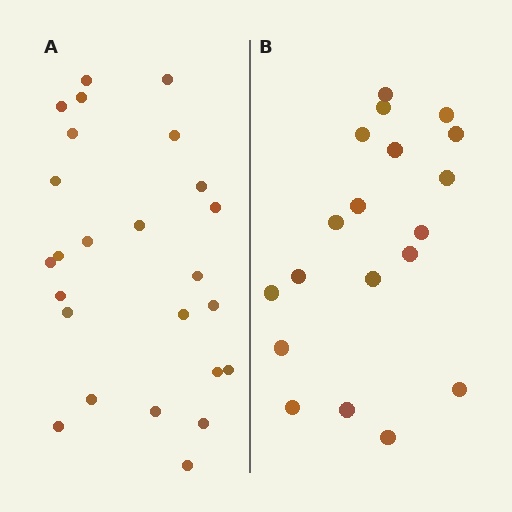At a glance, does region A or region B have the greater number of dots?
Region A (the left region) has more dots.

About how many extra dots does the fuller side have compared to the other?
Region A has about 6 more dots than region B.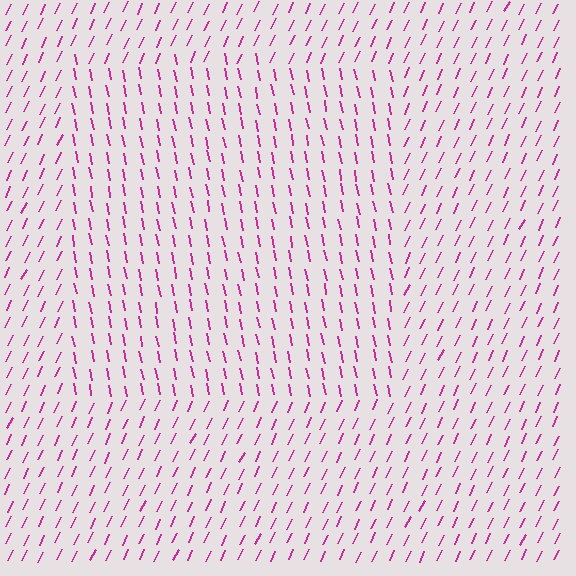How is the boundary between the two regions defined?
The boundary is defined purely by a change in line orientation (approximately 37 degrees difference). All lines are the same color and thickness.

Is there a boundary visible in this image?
Yes, there is a texture boundary formed by a change in line orientation.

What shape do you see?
I see a rectangle.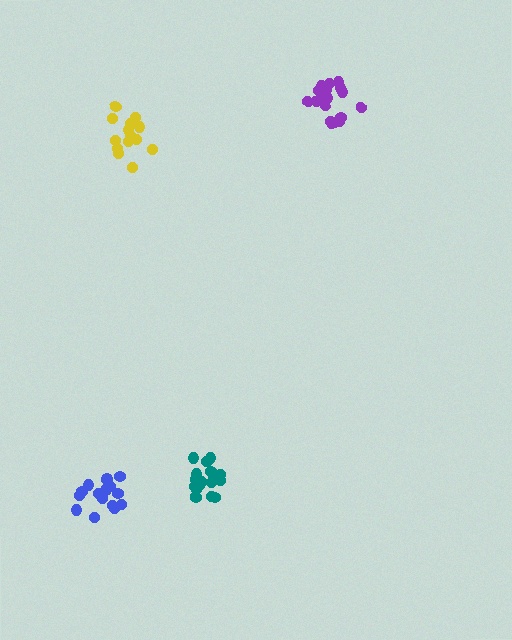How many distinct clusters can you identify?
There are 4 distinct clusters.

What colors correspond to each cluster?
The clusters are colored: yellow, blue, teal, purple.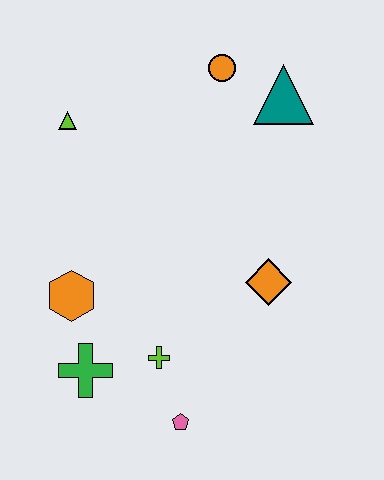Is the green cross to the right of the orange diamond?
No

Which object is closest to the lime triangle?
The orange circle is closest to the lime triangle.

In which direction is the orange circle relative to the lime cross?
The orange circle is above the lime cross.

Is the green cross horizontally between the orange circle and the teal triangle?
No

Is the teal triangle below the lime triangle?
No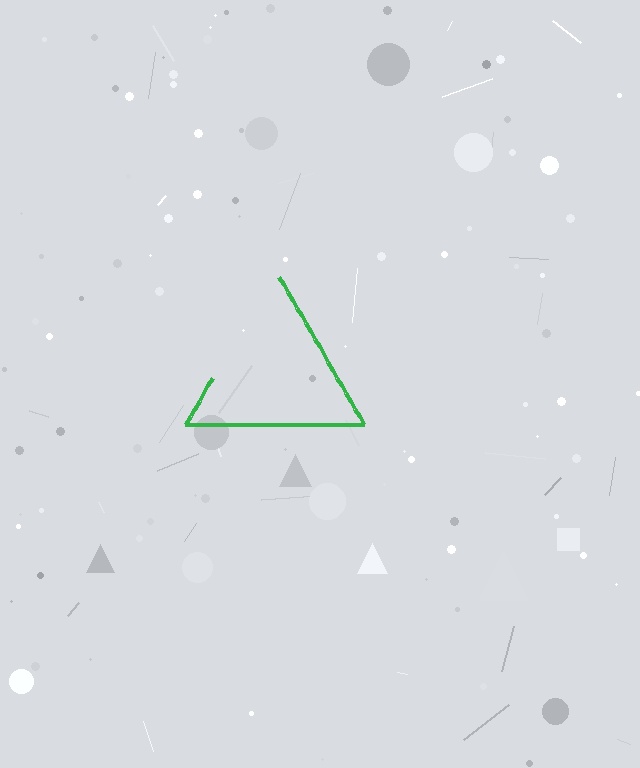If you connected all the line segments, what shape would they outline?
They would outline a triangle.